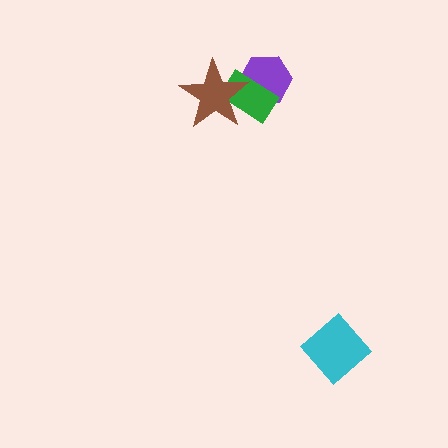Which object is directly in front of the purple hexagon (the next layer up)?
The green rectangle is directly in front of the purple hexagon.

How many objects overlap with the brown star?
2 objects overlap with the brown star.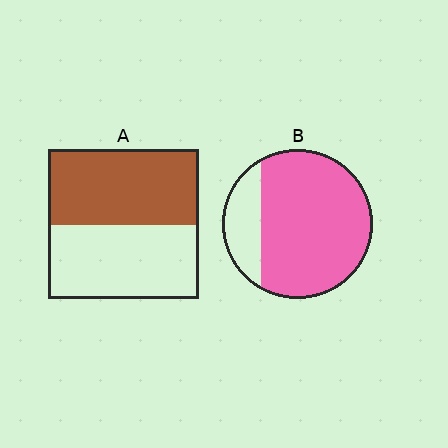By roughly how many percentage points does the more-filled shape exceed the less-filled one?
By roughly 30 percentage points (B over A).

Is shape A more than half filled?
Roughly half.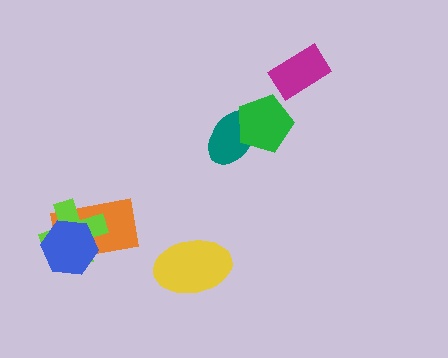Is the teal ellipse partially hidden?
Yes, it is partially covered by another shape.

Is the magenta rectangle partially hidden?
No, no other shape covers it.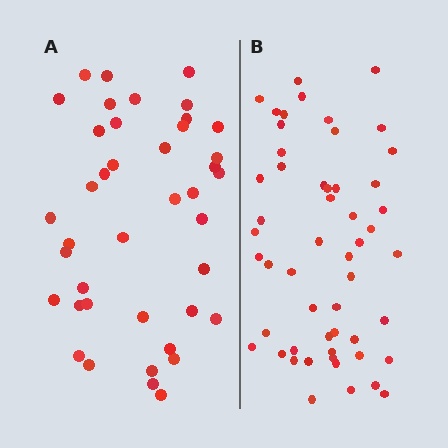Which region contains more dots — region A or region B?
Region B (the right region) has more dots.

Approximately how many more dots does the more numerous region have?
Region B has roughly 12 or so more dots than region A.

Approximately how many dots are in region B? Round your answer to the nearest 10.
About 50 dots. (The exact count is 53, which rounds to 50.)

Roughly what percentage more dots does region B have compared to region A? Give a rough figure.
About 30% more.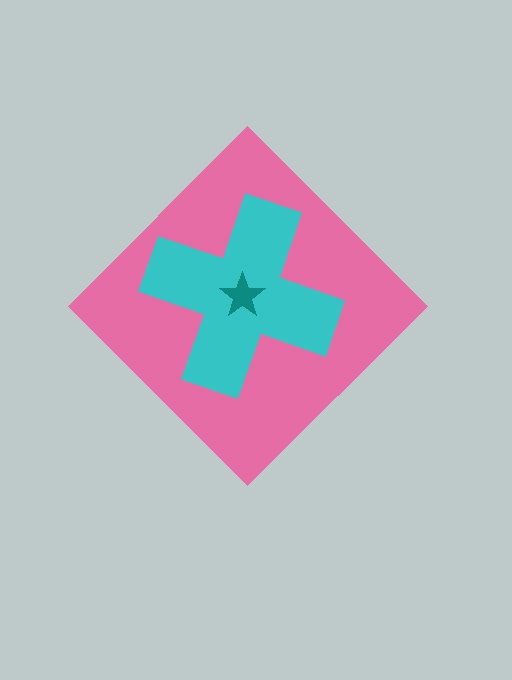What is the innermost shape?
The teal star.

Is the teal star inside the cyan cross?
Yes.